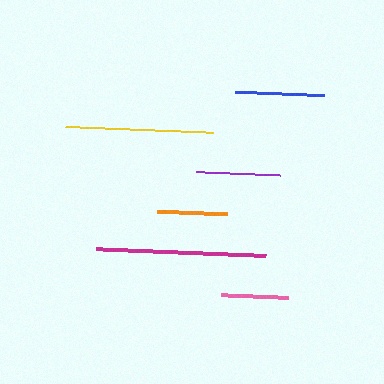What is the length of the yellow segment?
The yellow segment is approximately 148 pixels long.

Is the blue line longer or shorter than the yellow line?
The yellow line is longer than the blue line.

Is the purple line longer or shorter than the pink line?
The purple line is longer than the pink line.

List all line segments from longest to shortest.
From longest to shortest: magenta, yellow, blue, purple, orange, pink.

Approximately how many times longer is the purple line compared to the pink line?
The purple line is approximately 1.2 times the length of the pink line.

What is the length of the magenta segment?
The magenta segment is approximately 170 pixels long.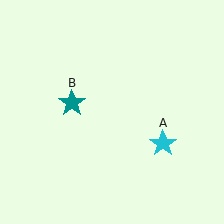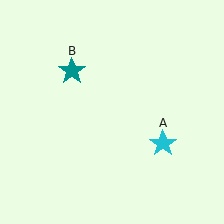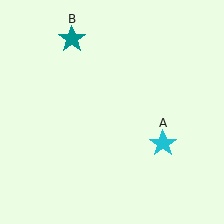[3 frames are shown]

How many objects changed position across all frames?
1 object changed position: teal star (object B).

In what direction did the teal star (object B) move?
The teal star (object B) moved up.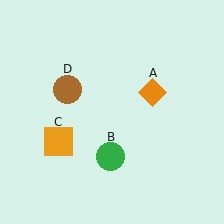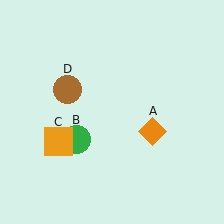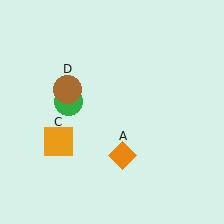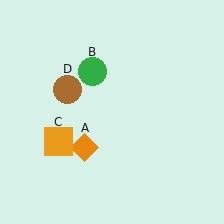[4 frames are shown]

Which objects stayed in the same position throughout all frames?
Orange square (object C) and brown circle (object D) remained stationary.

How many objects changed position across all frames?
2 objects changed position: orange diamond (object A), green circle (object B).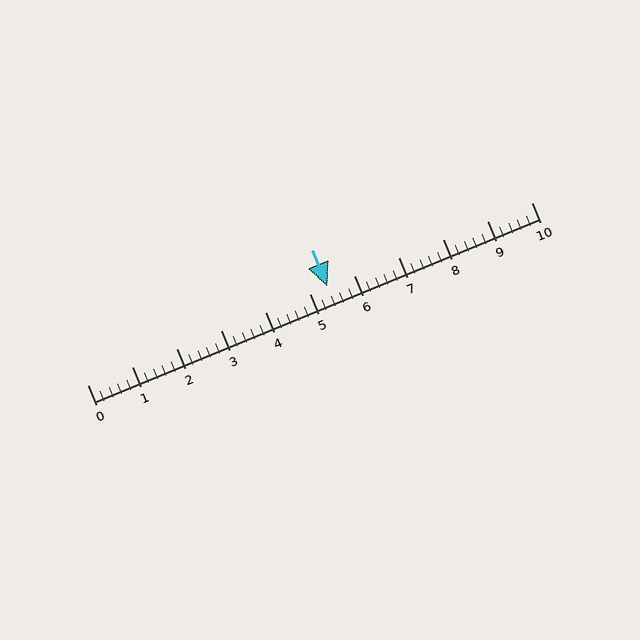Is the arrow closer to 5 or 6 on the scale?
The arrow is closer to 5.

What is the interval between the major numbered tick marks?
The major tick marks are spaced 1 units apart.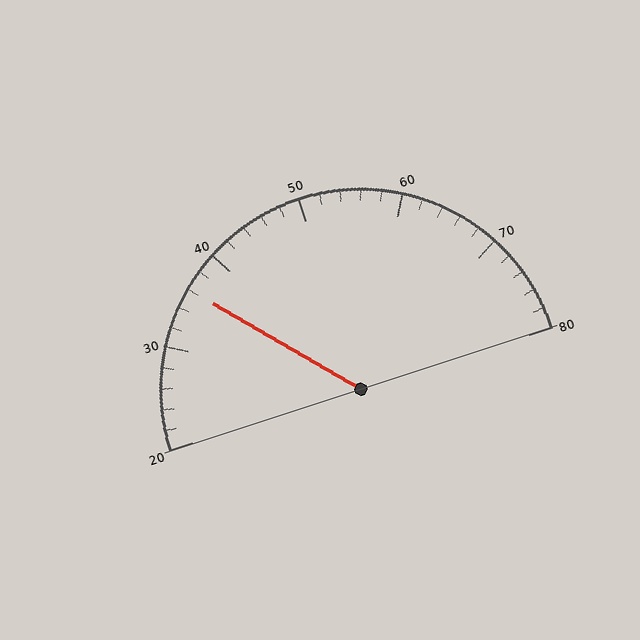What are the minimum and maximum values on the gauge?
The gauge ranges from 20 to 80.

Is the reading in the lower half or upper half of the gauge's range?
The reading is in the lower half of the range (20 to 80).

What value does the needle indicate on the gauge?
The needle indicates approximately 36.